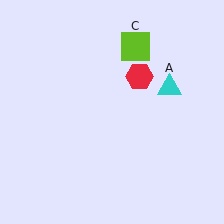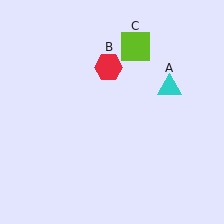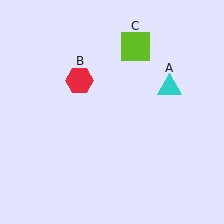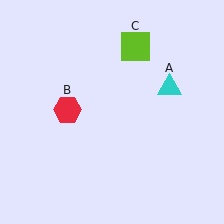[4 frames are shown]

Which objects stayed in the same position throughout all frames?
Cyan triangle (object A) and lime square (object C) remained stationary.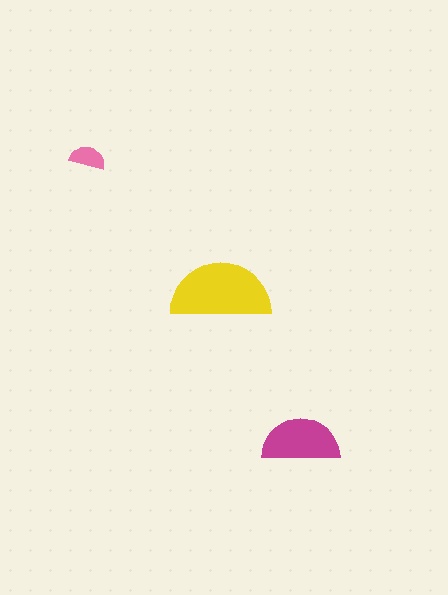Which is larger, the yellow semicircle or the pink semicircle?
The yellow one.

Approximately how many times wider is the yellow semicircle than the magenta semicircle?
About 1.5 times wider.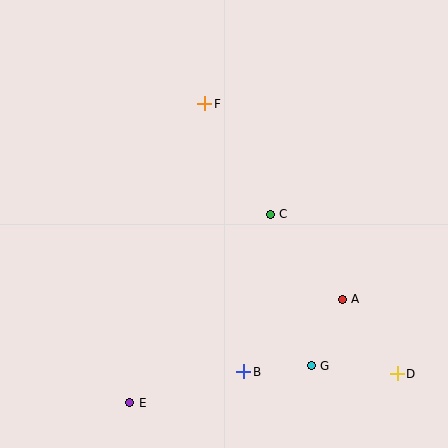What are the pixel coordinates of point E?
Point E is at (130, 403).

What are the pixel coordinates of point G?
Point G is at (311, 366).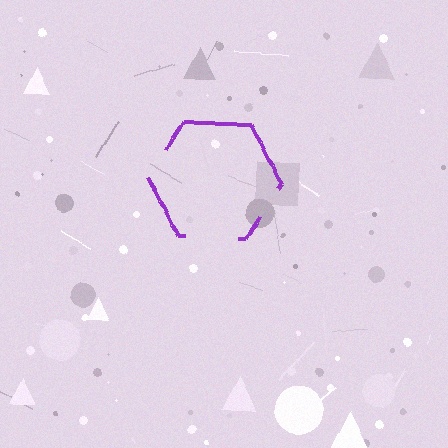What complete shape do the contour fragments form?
The contour fragments form a hexagon.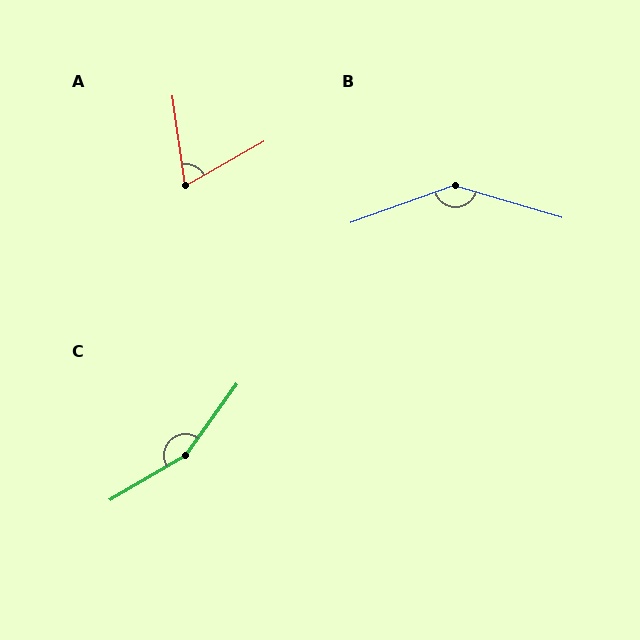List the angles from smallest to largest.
A (69°), B (144°), C (156°).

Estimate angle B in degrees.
Approximately 144 degrees.